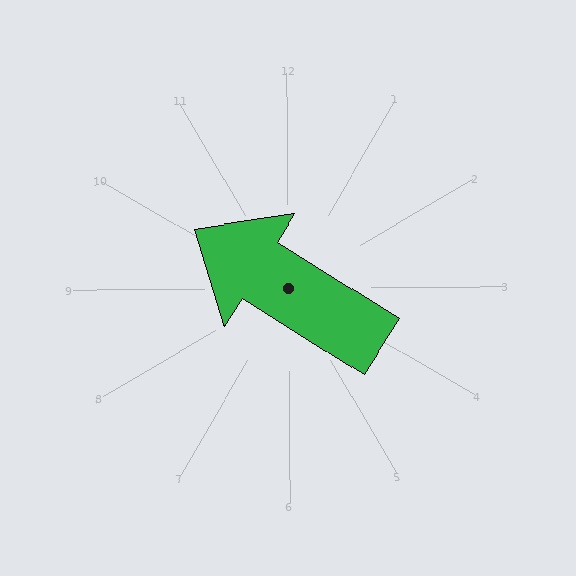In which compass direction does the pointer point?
Northwest.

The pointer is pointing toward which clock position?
Roughly 10 o'clock.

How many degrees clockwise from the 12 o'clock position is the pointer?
Approximately 302 degrees.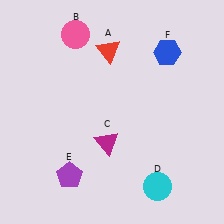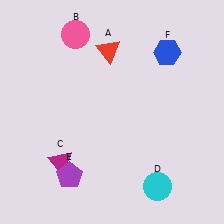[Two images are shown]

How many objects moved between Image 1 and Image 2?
1 object moved between the two images.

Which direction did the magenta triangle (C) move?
The magenta triangle (C) moved left.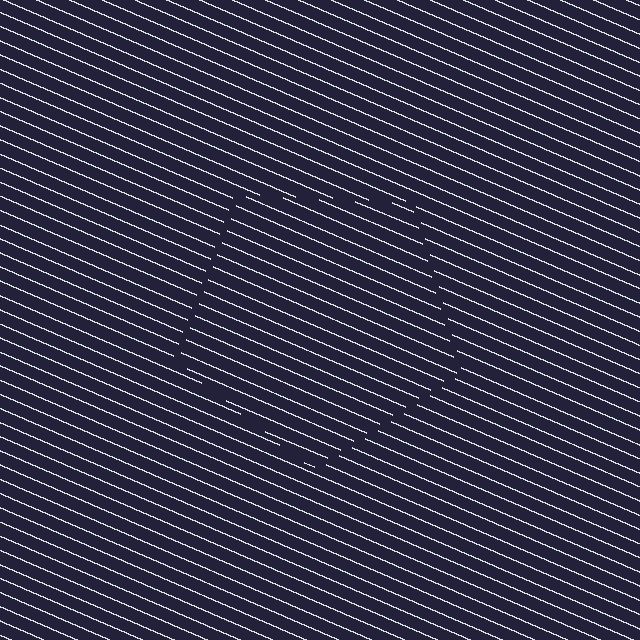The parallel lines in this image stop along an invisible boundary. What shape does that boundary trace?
An illusory pentagon. The interior of the shape contains the same grating, shifted by half a period — the contour is defined by the phase discontinuity where line-ends from the inner and outer gratings abut.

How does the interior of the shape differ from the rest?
The interior of the shape contains the same grating, shifted by half a period — the contour is defined by the phase discontinuity where line-ends from the inner and outer gratings abut.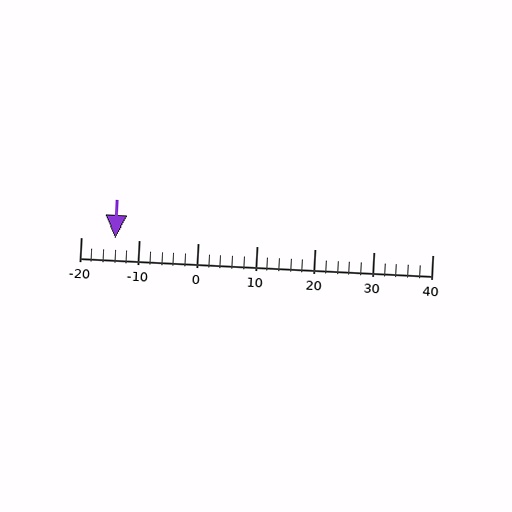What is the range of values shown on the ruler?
The ruler shows values from -20 to 40.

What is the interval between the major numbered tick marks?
The major tick marks are spaced 10 units apart.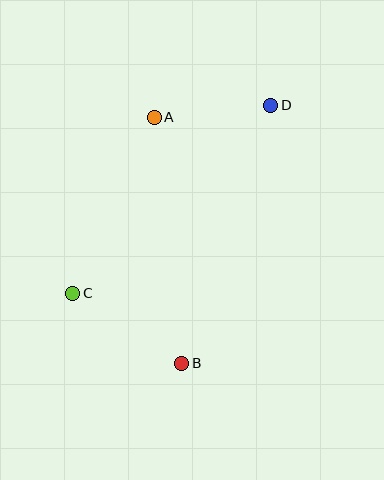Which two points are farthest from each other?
Points B and D are farthest from each other.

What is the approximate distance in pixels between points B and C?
The distance between B and C is approximately 130 pixels.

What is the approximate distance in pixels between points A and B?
The distance between A and B is approximately 248 pixels.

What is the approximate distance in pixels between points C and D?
The distance between C and D is approximately 273 pixels.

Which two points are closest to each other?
Points A and D are closest to each other.